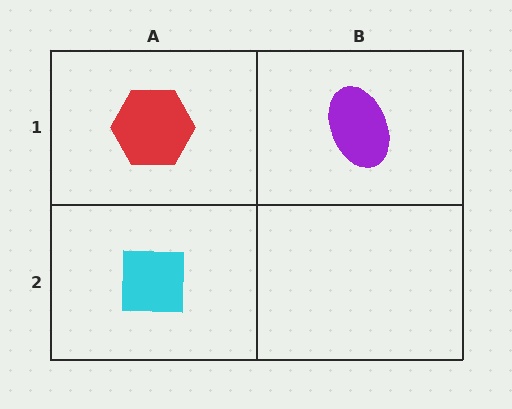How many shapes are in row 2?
1 shape.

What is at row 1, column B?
A purple ellipse.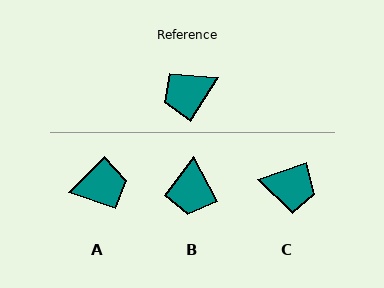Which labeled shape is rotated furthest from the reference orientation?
A, about 167 degrees away.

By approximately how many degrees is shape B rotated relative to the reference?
Approximately 60 degrees counter-clockwise.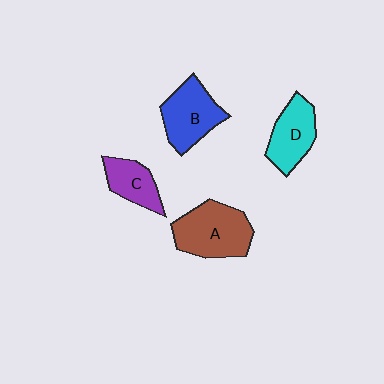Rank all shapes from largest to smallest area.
From largest to smallest: A (brown), B (blue), D (cyan), C (purple).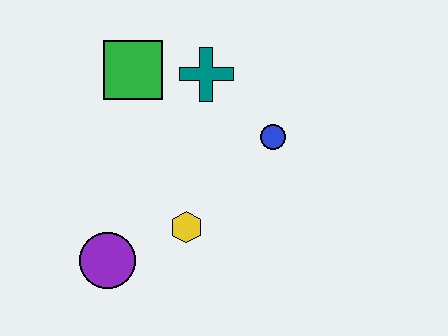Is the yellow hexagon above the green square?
No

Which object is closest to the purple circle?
The yellow hexagon is closest to the purple circle.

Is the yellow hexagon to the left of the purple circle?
No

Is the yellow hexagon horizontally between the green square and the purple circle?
No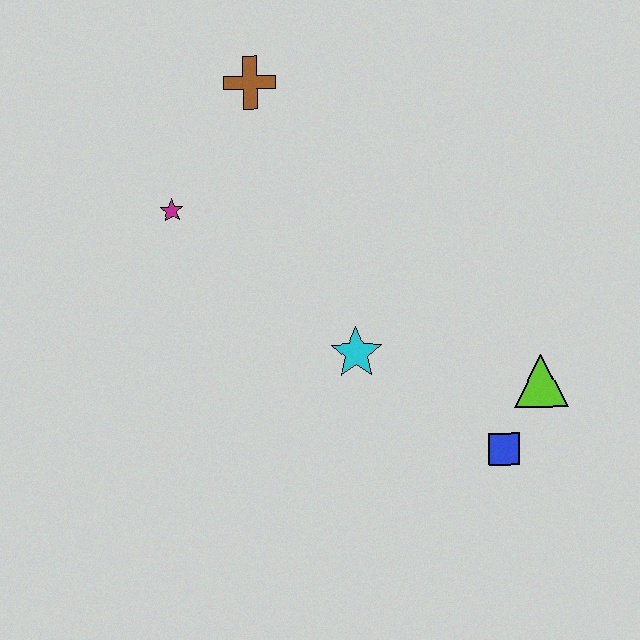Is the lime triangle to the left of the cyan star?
No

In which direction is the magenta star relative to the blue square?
The magenta star is to the left of the blue square.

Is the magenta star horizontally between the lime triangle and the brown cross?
No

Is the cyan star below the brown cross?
Yes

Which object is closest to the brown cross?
The magenta star is closest to the brown cross.